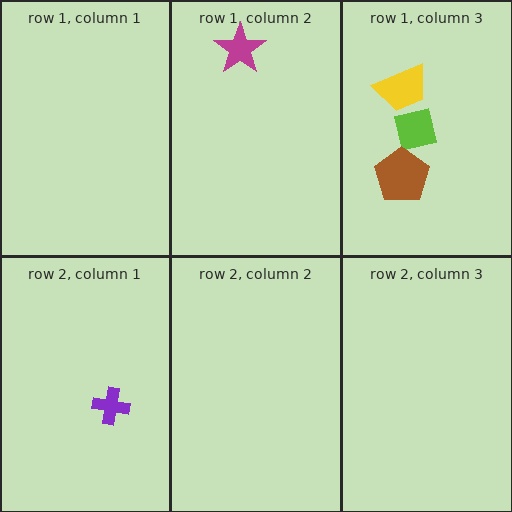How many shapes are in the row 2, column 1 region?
1.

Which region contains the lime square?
The row 1, column 3 region.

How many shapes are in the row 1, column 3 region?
3.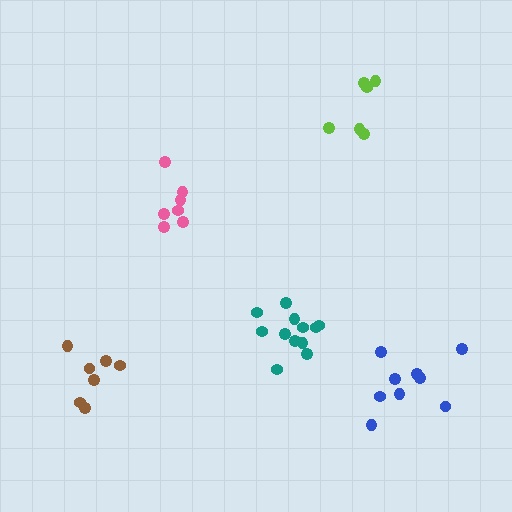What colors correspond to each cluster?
The clusters are colored: pink, lime, teal, brown, blue.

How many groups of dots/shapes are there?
There are 5 groups.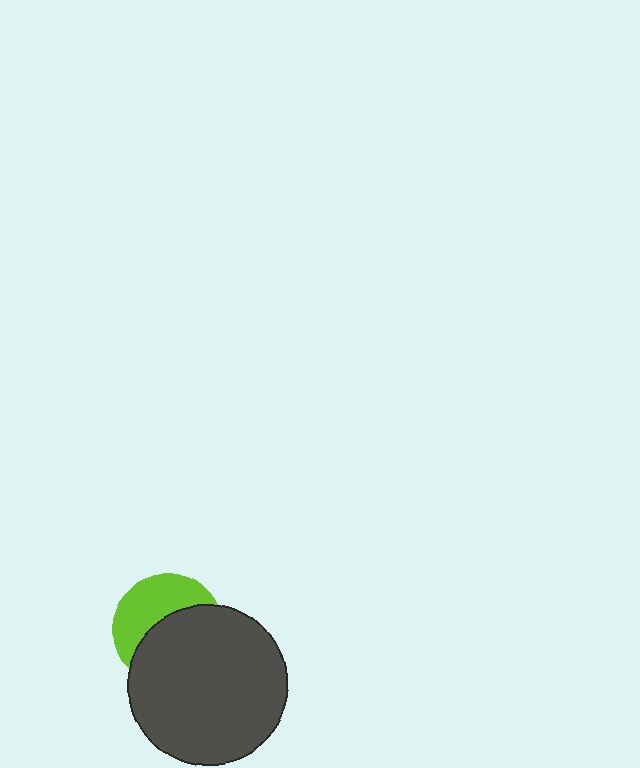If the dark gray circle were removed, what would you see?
You would see the complete lime circle.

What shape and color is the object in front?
The object in front is a dark gray circle.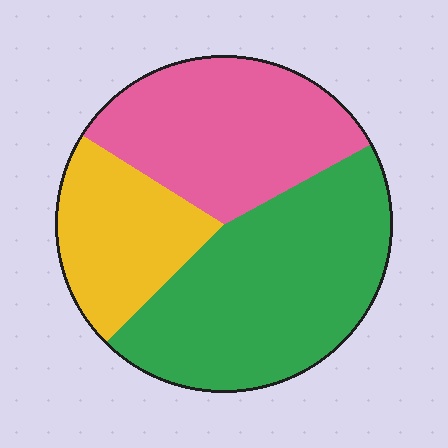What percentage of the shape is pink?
Pink covers around 35% of the shape.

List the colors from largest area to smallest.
From largest to smallest: green, pink, yellow.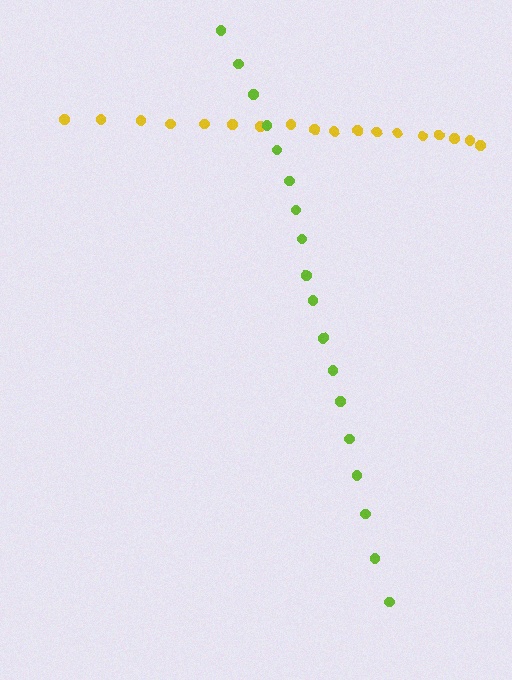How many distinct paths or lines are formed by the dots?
There are 2 distinct paths.